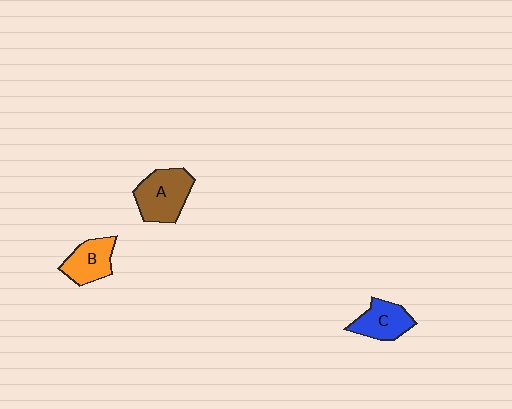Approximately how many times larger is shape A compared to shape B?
Approximately 1.3 times.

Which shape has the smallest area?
Shape B (orange).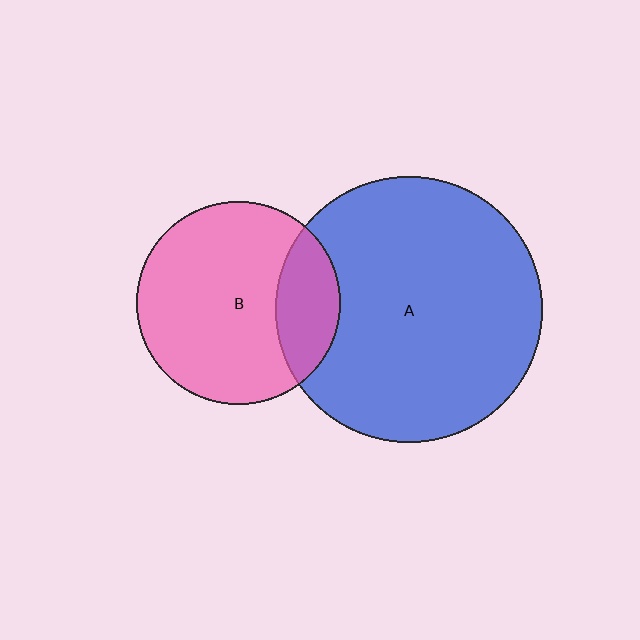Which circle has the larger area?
Circle A (blue).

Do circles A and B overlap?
Yes.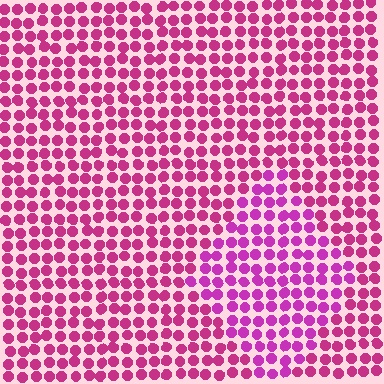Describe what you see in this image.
The image is filled with small magenta elements in a uniform arrangement. A diamond-shaped region is visible where the elements are tinted to a slightly different hue, forming a subtle color boundary.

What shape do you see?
I see a diamond.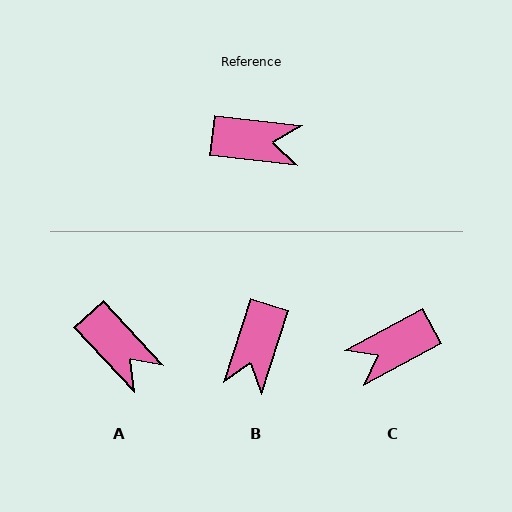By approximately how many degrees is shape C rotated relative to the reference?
Approximately 145 degrees clockwise.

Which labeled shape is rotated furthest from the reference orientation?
C, about 145 degrees away.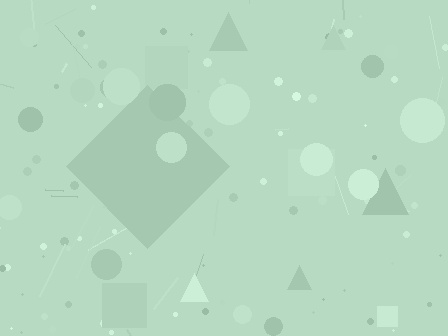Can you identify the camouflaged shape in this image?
The camouflaged shape is a diamond.